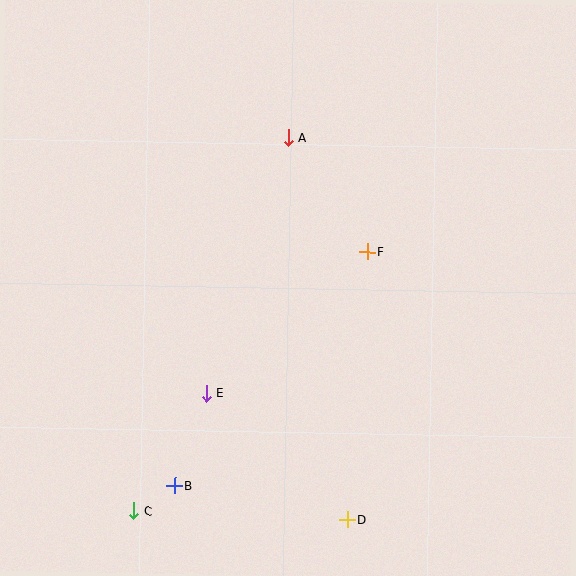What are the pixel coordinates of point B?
Point B is at (174, 485).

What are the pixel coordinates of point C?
Point C is at (134, 511).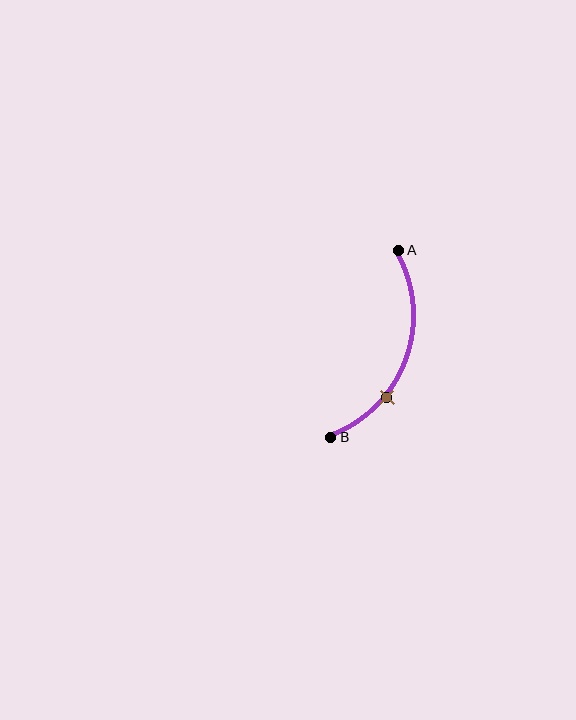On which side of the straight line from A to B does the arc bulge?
The arc bulges to the right of the straight line connecting A and B.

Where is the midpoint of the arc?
The arc midpoint is the point on the curve farthest from the straight line joining A and B. It sits to the right of that line.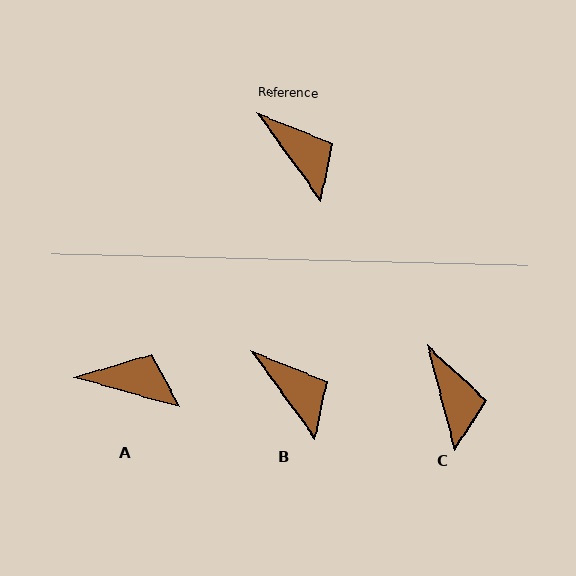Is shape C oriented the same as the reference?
No, it is off by about 21 degrees.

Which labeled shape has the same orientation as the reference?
B.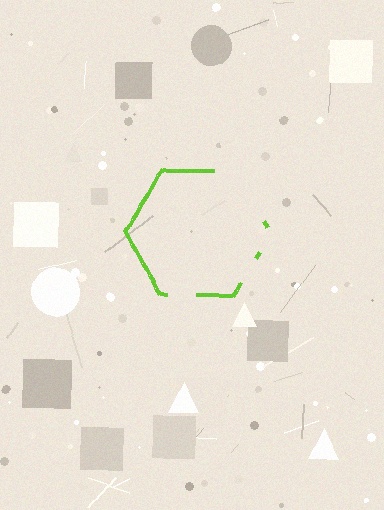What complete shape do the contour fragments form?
The contour fragments form a hexagon.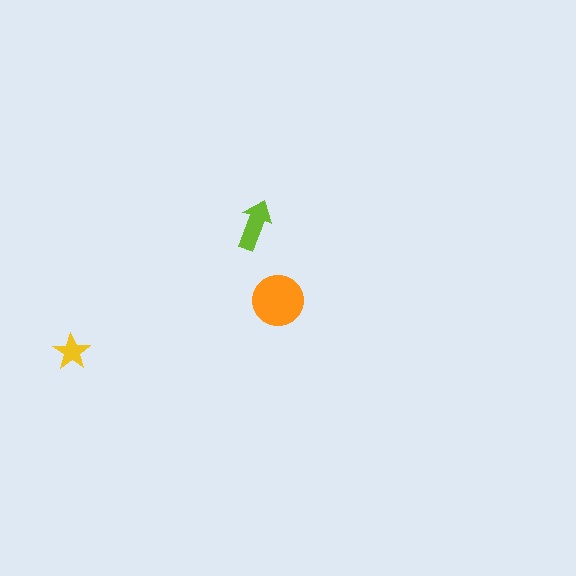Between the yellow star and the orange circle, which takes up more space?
The orange circle.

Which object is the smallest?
The yellow star.